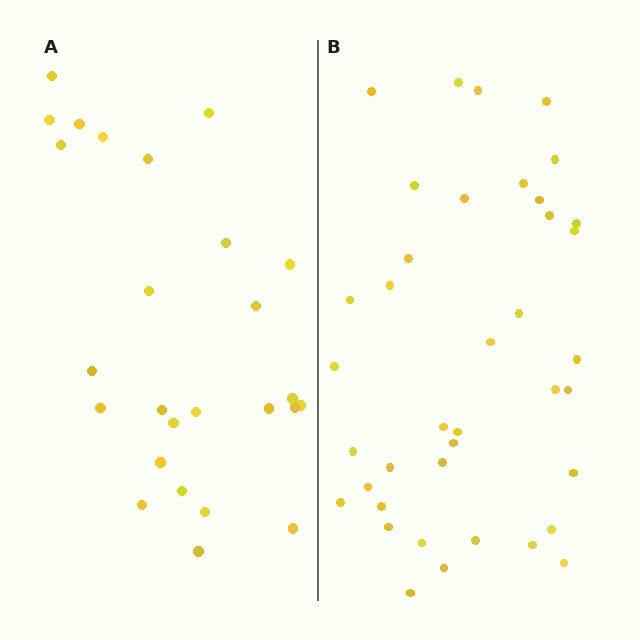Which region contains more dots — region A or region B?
Region B (the right region) has more dots.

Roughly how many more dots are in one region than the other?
Region B has approximately 15 more dots than region A.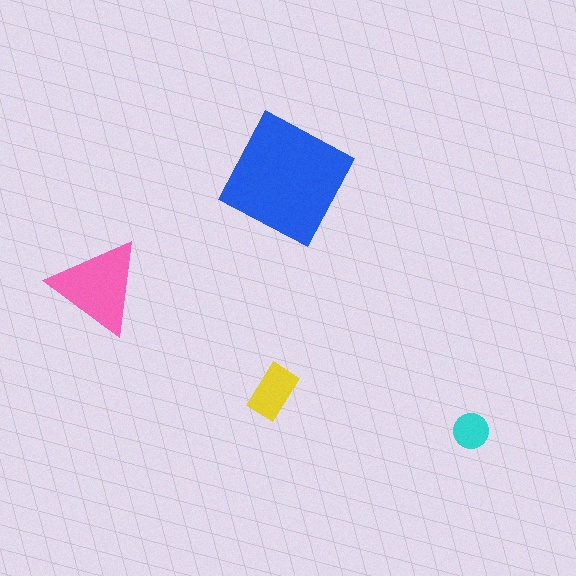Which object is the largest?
The blue square.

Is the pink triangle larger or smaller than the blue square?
Smaller.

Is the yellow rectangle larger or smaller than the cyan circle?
Larger.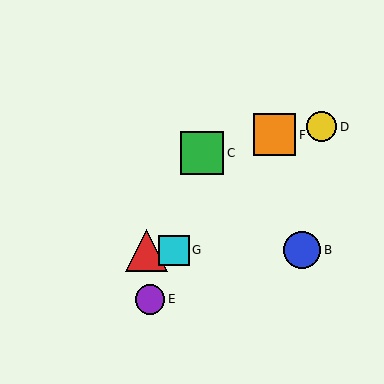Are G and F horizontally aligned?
No, G is at y≈250 and F is at y≈135.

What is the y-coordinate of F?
Object F is at y≈135.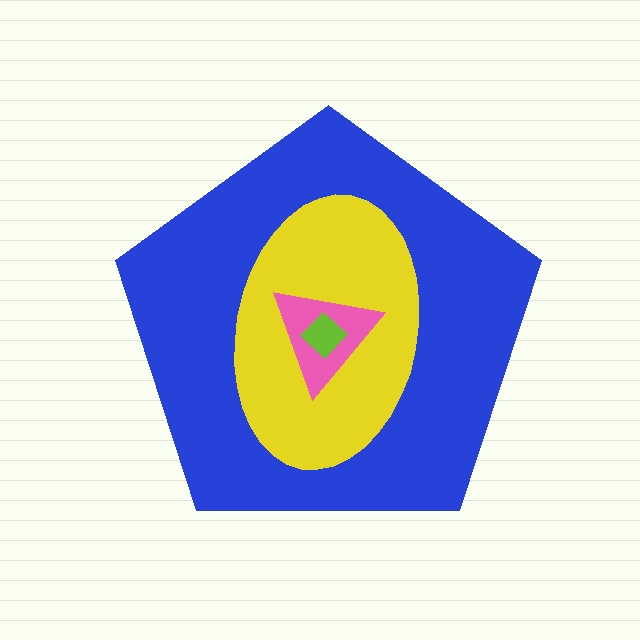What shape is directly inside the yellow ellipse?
The pink triangle.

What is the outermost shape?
The blue pentagon.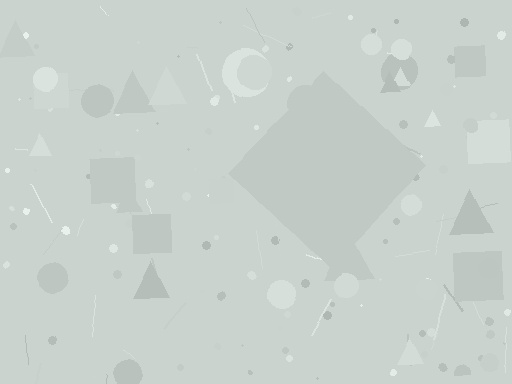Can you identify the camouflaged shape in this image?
The camouflaged shape is a diamond.